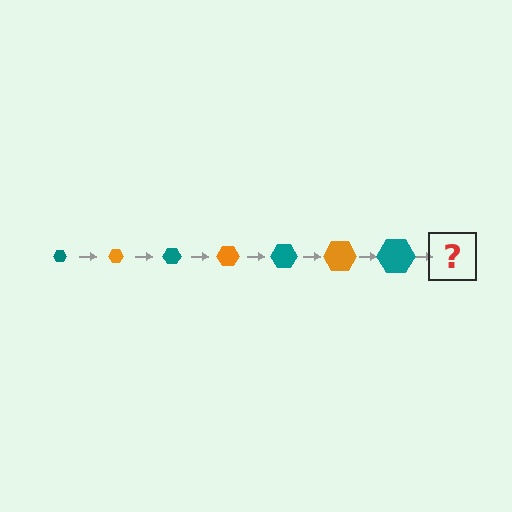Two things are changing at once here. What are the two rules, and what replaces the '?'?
The two rules are that the hexagon grows larger each step and the color cycles through teal and orange. The '?' should be an orange hexagon, larger than the previous one.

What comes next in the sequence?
The next element should be an orange hexagon, larger than the previous one.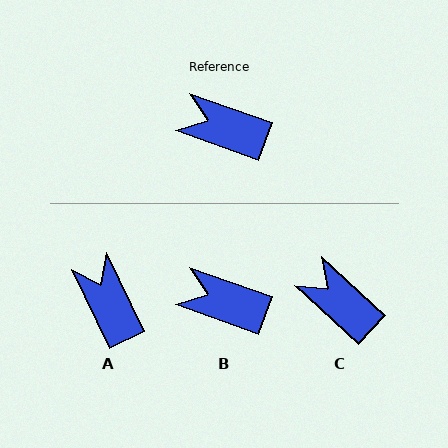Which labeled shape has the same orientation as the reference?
B.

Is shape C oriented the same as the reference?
No, it is off by about 23 degrees.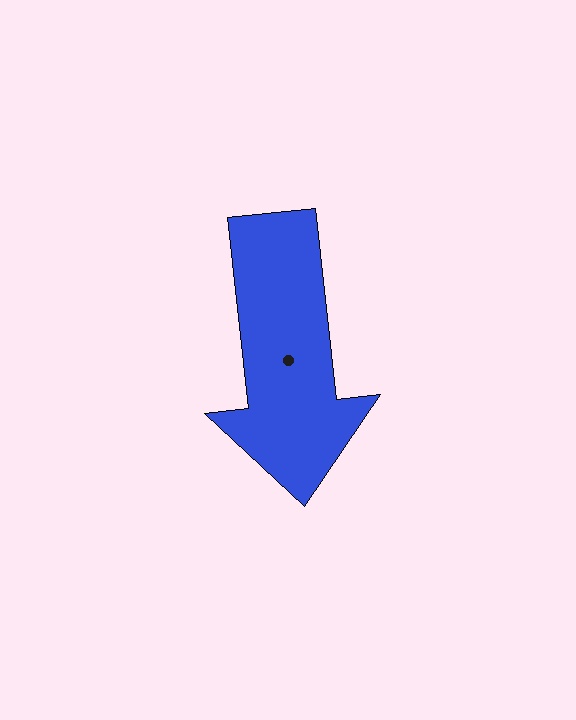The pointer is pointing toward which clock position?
Roughly 6 o'clock.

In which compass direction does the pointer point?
South.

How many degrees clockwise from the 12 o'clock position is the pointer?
Approximately 174 degrees.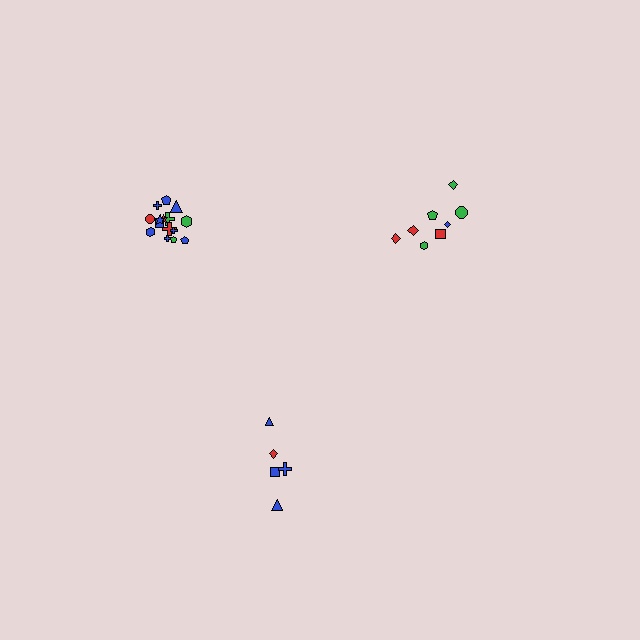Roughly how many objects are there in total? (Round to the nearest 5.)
Roughly 30 objects in total.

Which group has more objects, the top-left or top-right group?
The top-left group.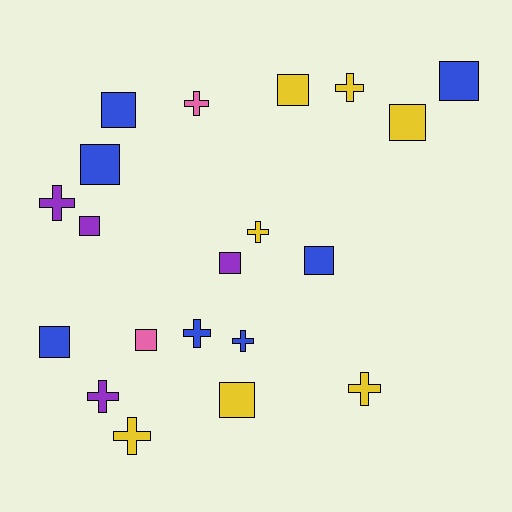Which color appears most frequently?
Yellow, with 7 objects.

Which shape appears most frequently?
Square, with 11 objects.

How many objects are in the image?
There are 20 objects.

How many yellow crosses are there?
There are 4 yellow crosses.